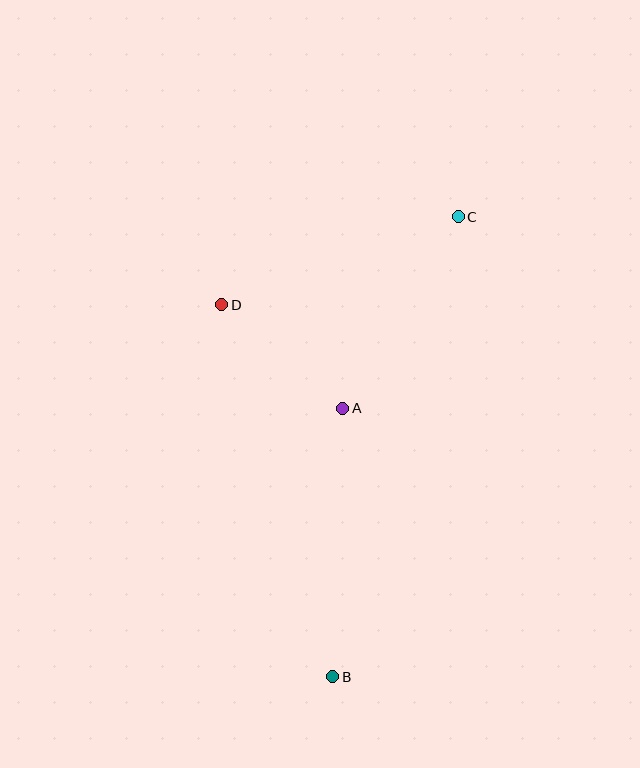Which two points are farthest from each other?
Points B and C are farthest from each other.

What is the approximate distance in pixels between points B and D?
The distance between B and D is approximately 388 pixels.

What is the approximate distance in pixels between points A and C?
The distance between A and C is approximately 224 pixels.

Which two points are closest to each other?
Points A and D are closest to each other.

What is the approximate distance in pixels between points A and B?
The distance between A and B is approximately 269 pixels.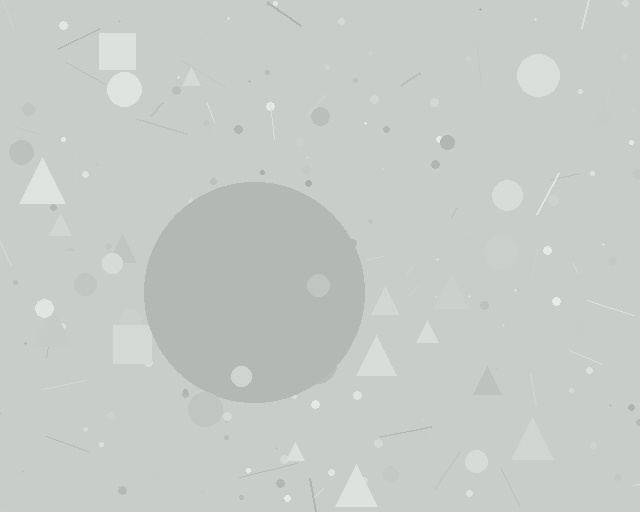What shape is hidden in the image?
A circle is hidden in the image.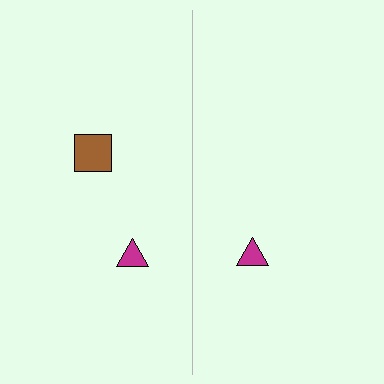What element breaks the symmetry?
A brown square is missing from the right side.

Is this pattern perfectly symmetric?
No, the pattern is not perfectly symmetric. A brown square is missing from the right side.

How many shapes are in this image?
There are 3 shapes in this image.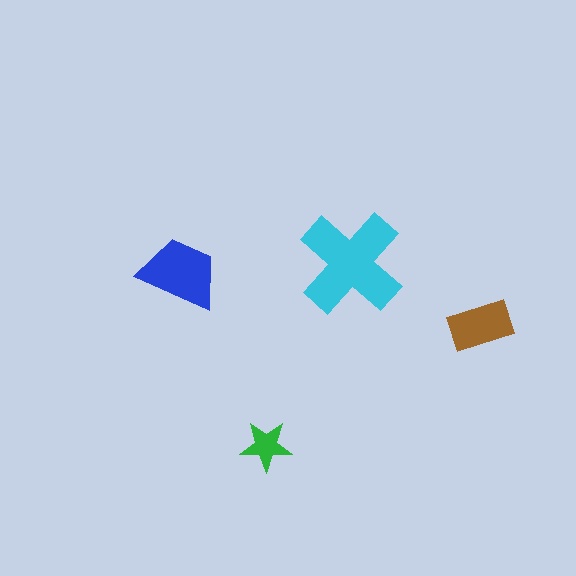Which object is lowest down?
The green star is bottommost.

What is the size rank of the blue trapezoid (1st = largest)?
2nd.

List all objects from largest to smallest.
The cyan cross, the blue trapezoid, the brown rectangle, the green star.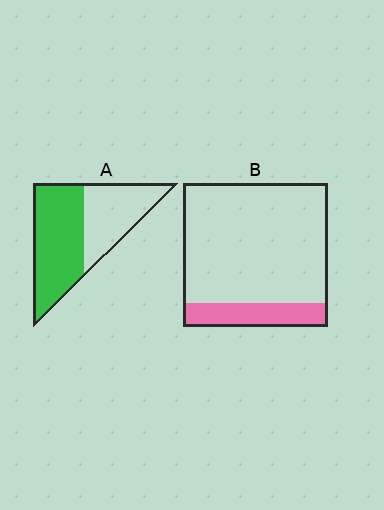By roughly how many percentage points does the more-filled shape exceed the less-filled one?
By roughly 40 percentage points (A over B).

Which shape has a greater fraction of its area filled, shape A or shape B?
Shape A.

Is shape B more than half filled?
No.